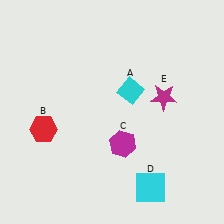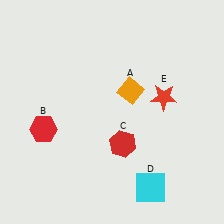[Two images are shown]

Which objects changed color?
A changed from cyan to orange. C changed from magenta to red. E changed from magenta to red.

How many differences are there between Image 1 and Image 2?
There are 3 differences between the two images.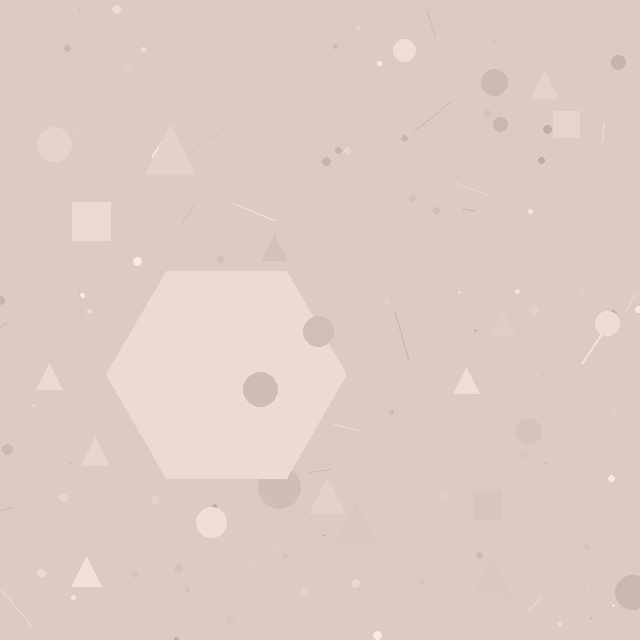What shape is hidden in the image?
A hexagon is hidden in the image.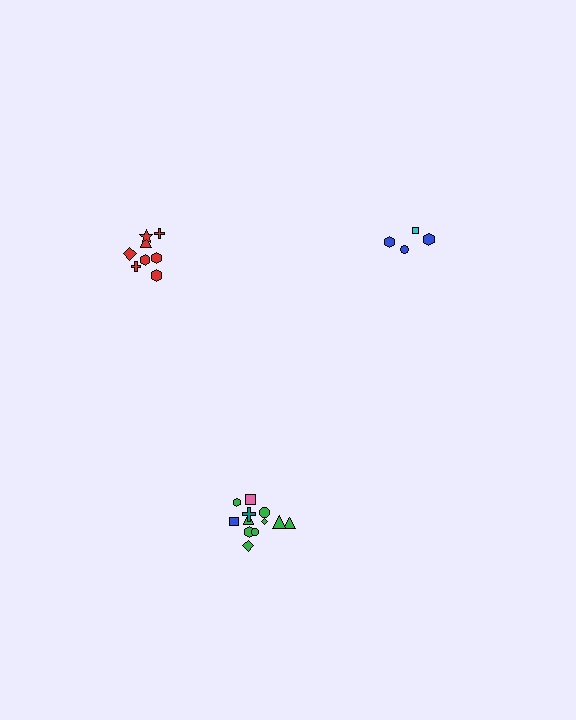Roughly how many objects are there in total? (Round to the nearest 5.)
Roughly 25 objects in total.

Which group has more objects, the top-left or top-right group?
The top-left group.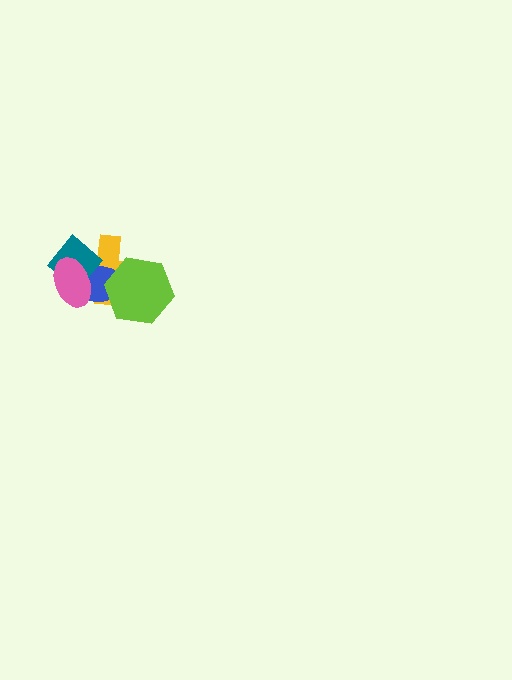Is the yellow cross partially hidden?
Yes, it is partially covered by another shape.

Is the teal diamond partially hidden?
Yes, it is partially covered by another shape.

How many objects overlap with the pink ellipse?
3 objects overlap with the pink ellipse.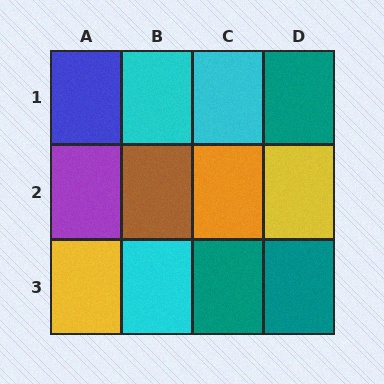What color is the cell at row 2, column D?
Yellow.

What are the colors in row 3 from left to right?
Yellow, cyan, teal, teal.